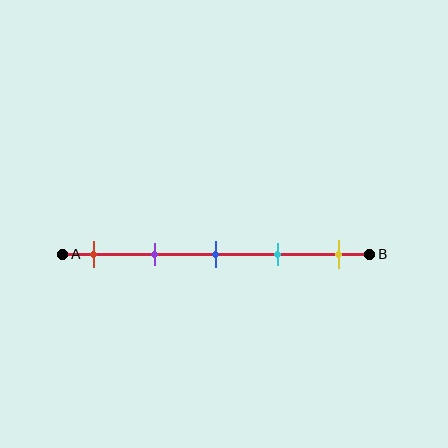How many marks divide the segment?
There are 5 marks dividing the segment.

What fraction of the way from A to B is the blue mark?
The blue mark is approximately 50% (0.5) of the way from A to B.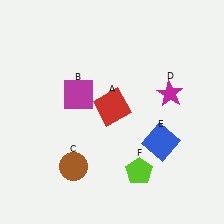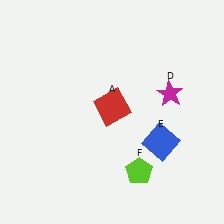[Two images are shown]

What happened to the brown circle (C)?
The brown circle (C) was removed in Image 2. It was in the bottom-left area of Image 1.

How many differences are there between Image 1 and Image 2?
There are 2 differences between the two images.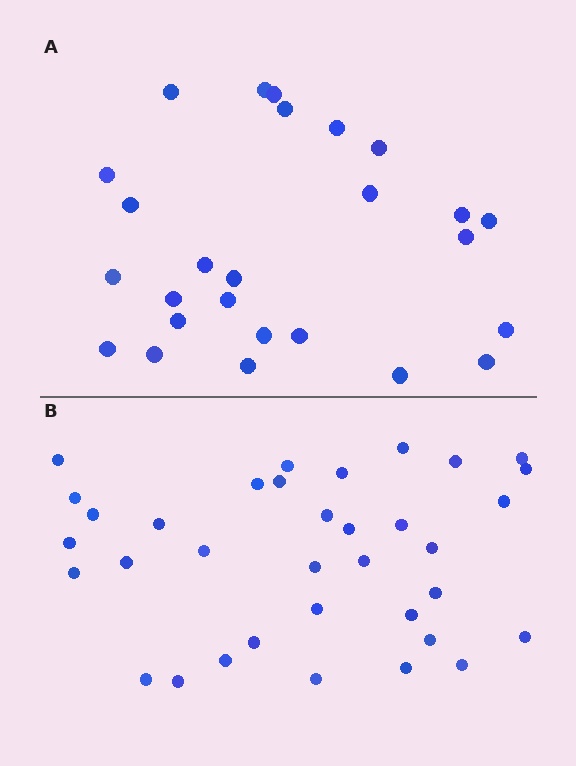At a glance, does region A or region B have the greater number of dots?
Region B (the bottom region) has more dots.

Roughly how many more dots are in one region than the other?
Region B has roughly 8 or so more dots than region A.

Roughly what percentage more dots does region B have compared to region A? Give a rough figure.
About 35% more.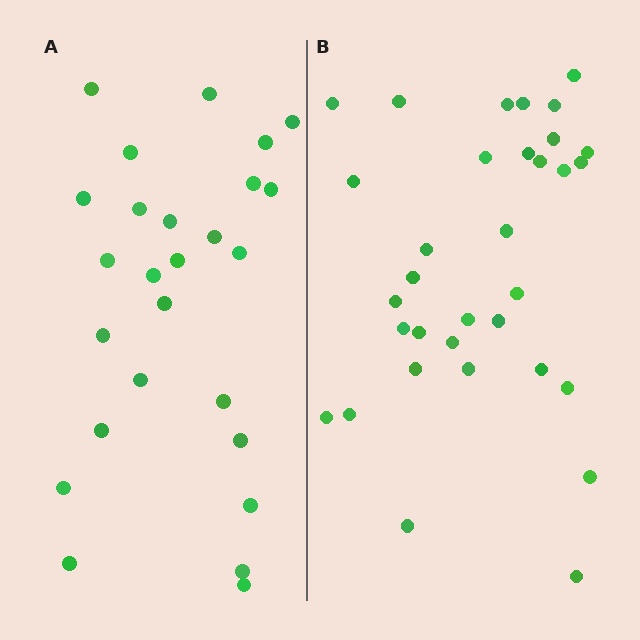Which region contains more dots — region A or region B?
Region B (the right region) has more dots.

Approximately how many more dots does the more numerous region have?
Region B has roughly 8 or so more dots than region A.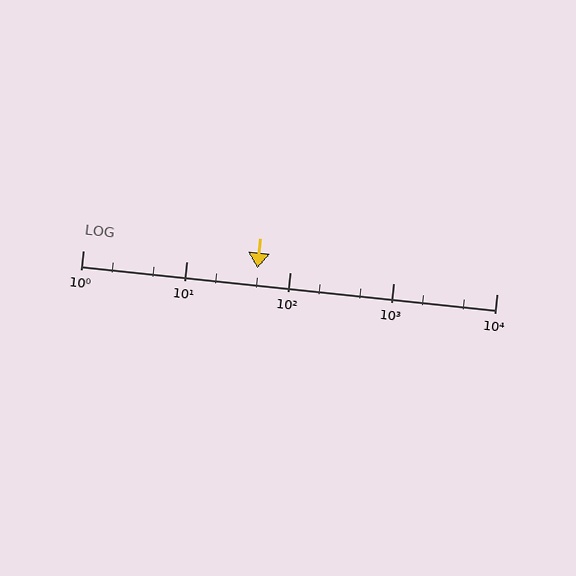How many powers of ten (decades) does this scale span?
The scale spans 4 decades, from 1 to 10000.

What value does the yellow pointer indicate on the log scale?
The pointer indicates approximately 49.